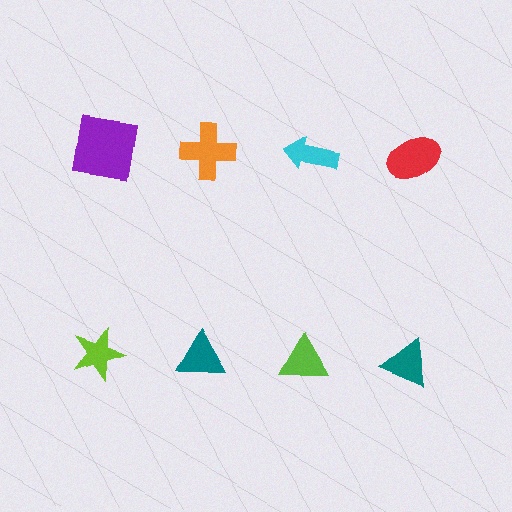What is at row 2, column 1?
A lime star.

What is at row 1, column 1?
A purple square.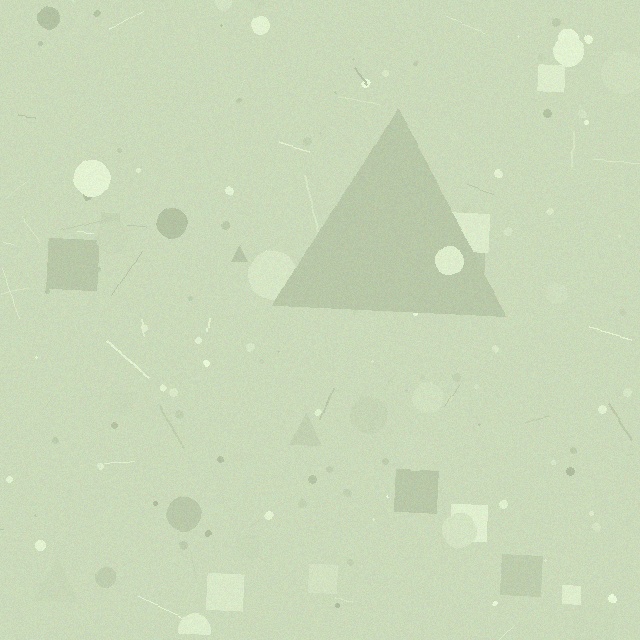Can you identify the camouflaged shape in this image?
The camouflaged shape is a triangle.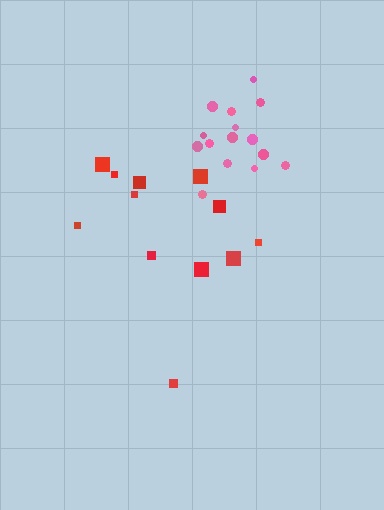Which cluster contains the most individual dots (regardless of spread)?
Pink (16).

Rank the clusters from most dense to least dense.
pink, red.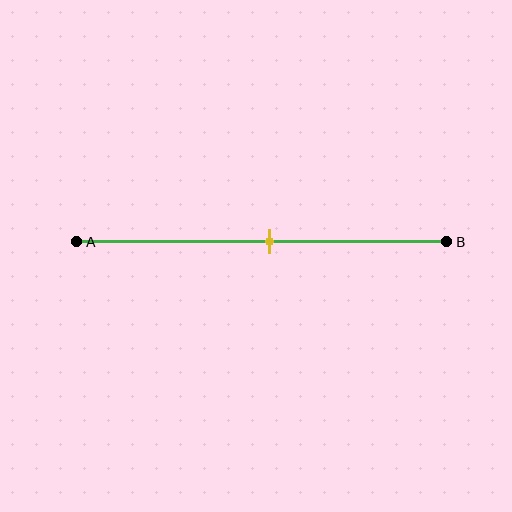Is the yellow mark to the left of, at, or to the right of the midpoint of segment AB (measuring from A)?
The yellow mark is approximately at the midpoint of segment AB.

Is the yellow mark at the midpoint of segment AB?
Yes, the mark is approximately at the midpoint.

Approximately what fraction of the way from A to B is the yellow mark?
The yellow mark is approximately 50% of the way from A to B.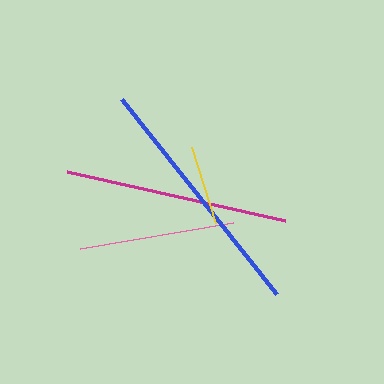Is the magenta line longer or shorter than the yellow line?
The magenta line is longer than the yellow line.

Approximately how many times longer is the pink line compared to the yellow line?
The pink line is approximately 1.9 times the length of the yellow line.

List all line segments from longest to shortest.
From longest to shortest: blue, magenta, pink, yellow.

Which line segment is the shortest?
The yellow line is the shortest at approximately 80 pixels.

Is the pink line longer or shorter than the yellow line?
The pink line is longer than the yellow line.